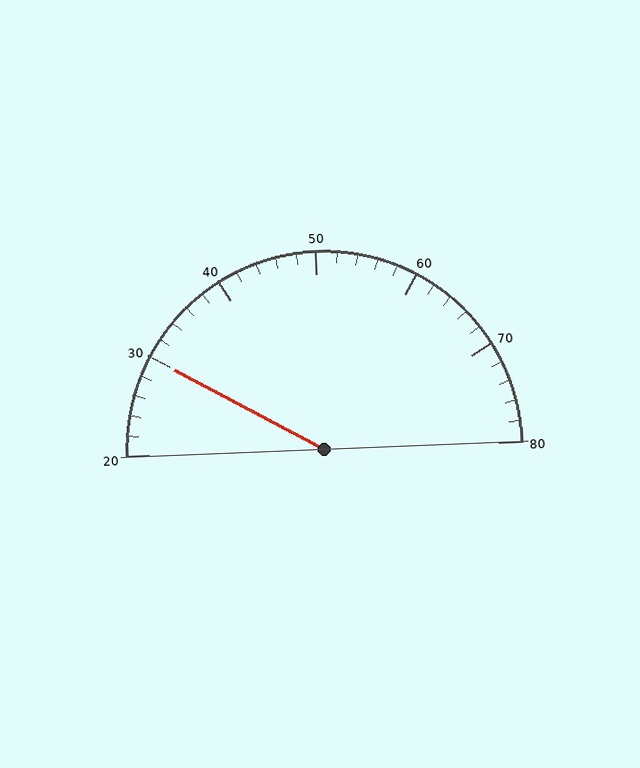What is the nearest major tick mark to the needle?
The nearest major tick mark is 30.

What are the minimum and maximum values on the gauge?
The gauge ranges from 20 to 80.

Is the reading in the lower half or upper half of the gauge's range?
The reading is in the lower half of the range (20 to 80).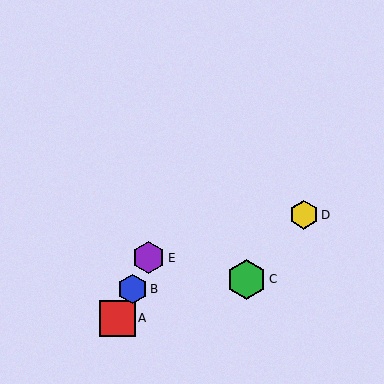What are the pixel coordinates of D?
Object D is at (304, 215).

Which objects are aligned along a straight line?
Objects A, B, E are aligned along a straight line.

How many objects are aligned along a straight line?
3 objects (A, B, E) are aligned along a straight line.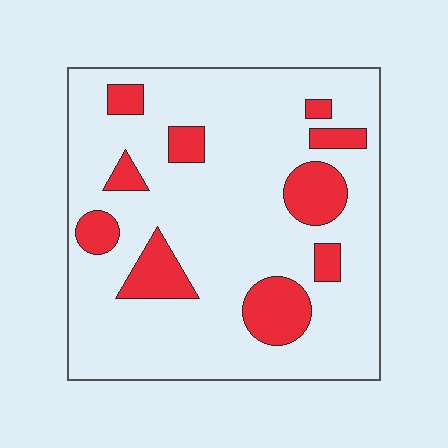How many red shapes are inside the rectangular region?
10.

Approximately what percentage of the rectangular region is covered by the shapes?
Approximately 20%.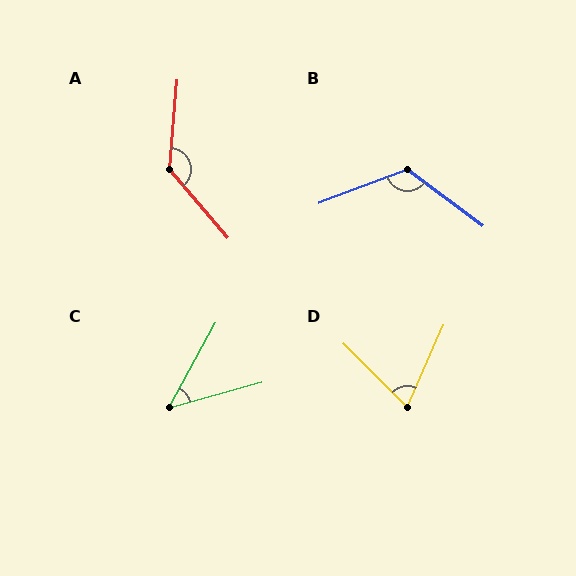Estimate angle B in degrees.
Approximately 122 degrees.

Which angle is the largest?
A, at approximately 135 degrees.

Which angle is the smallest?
C, at approximately 46 degrees.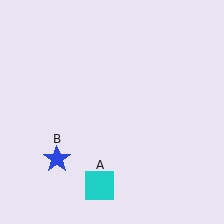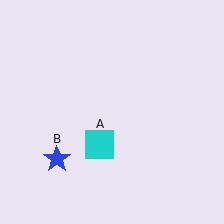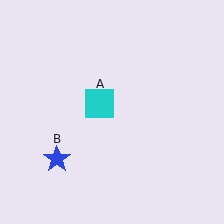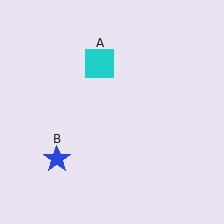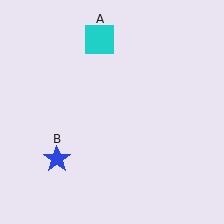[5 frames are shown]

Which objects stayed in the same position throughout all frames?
Blue star (object B) remained stationary.